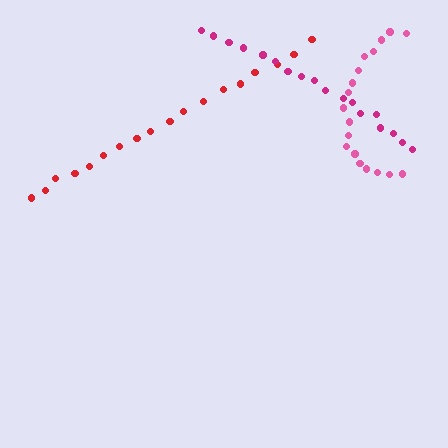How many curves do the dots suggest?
There are 3 distinct paths.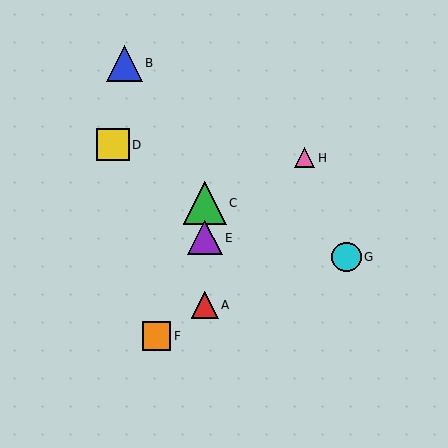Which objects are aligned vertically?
Objects A, C, E are aligned vertically.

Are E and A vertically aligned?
Yes, both are at x≈205.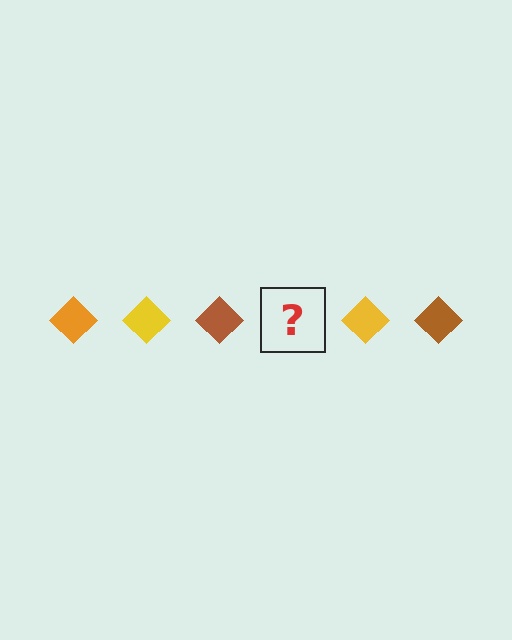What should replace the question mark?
The question mark should be replaced with an orange diamond.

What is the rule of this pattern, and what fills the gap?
The rule is that the pattern cycles through orange, yellow, brown diamonds. The gap should be filled with an orange diamond.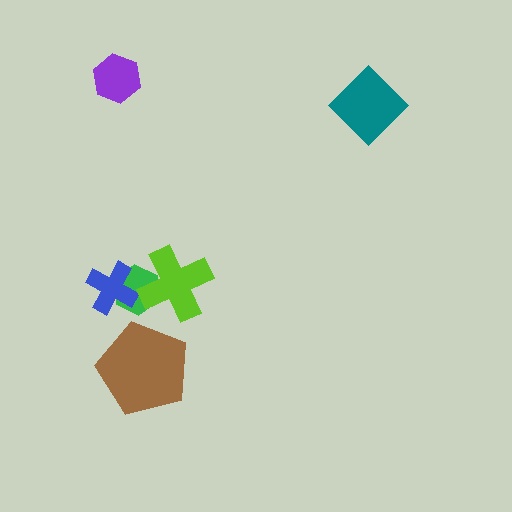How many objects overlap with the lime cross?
1 object overlaps with the lime cross.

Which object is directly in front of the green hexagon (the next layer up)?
The blue cross is directly in front of the green hexagon.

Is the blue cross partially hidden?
No, no other shape covers it.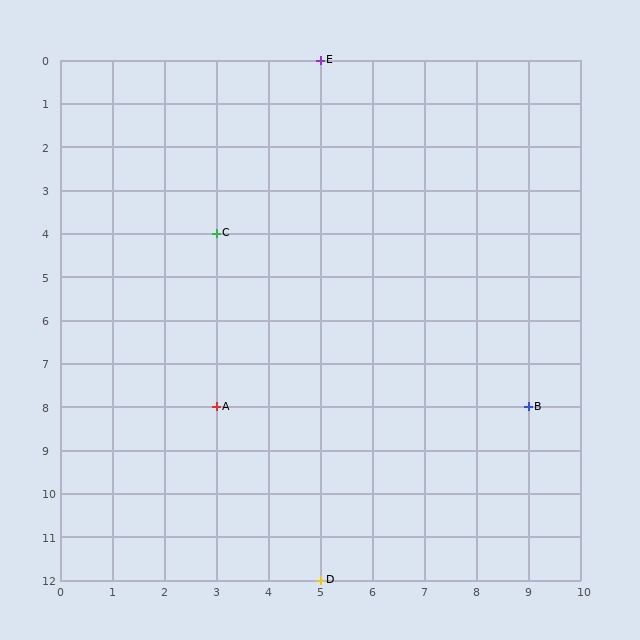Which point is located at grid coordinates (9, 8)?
Point B is at (9, 8).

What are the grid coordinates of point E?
Point E is at grid coordinates (5, 0).